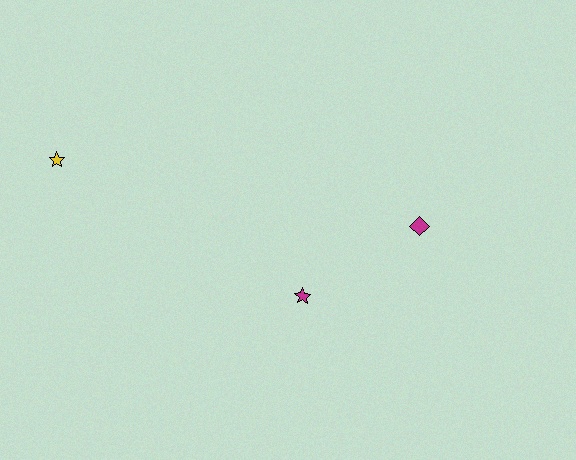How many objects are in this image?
There are 3 objects.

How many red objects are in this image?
There are no red objects.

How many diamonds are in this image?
There is 1 diamond.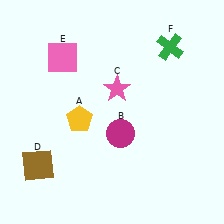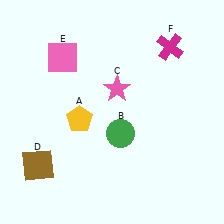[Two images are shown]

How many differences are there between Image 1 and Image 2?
There are 2 differences between the two images.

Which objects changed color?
B changed from magenta to green. F changed from green to magenta.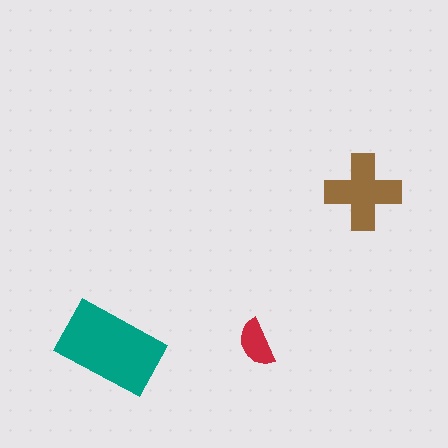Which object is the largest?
The teal rectangle.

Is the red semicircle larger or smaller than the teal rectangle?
Smaller.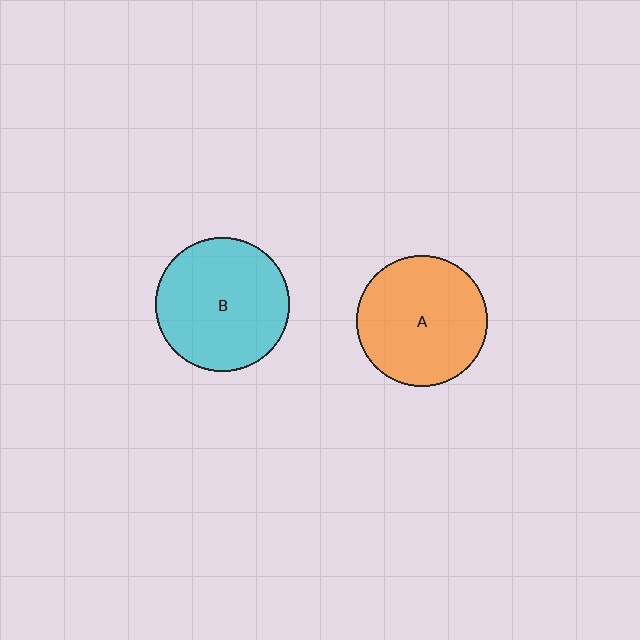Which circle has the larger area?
Circle B (cyan).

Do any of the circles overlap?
No, none of the circles overlap.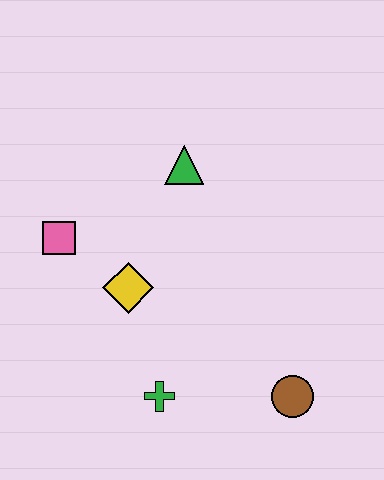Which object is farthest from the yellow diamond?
The brown circle is farthest from the yellow diamond.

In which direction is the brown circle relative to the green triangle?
The brown circle is below the green triangle.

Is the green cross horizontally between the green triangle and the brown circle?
No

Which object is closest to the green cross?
The yellow diamond is closest to the green cross.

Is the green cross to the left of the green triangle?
Yes